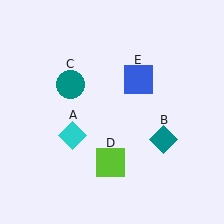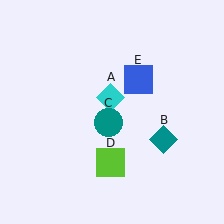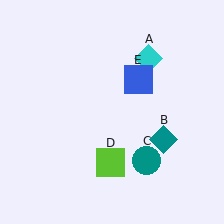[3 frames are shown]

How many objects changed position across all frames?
2 objects changed position: cyan diamond (object A), teal circle (object C).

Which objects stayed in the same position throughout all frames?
Teal diamond (object B) and lime square (object D) and blue square (object E) remained stationary.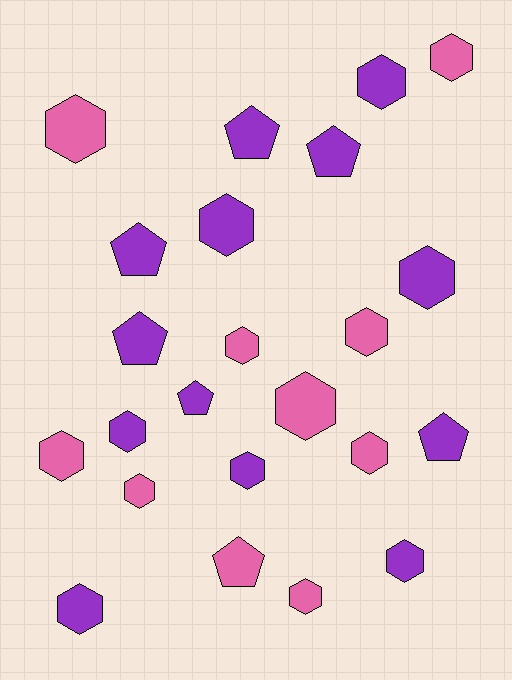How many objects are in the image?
There are 23 objects.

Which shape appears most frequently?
Hexagon, with 16 objects.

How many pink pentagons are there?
There is 1 pink pentagon.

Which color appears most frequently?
Purple, with 13 objects.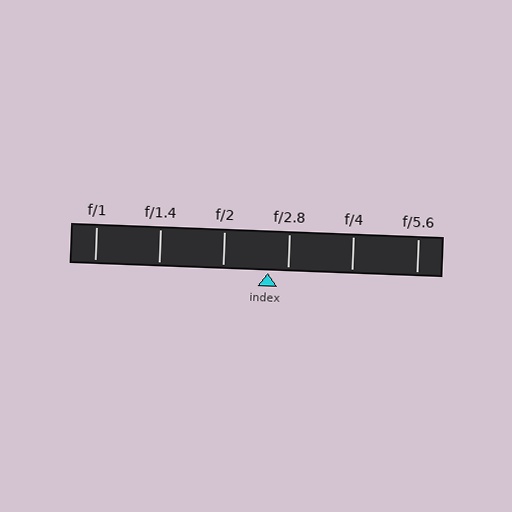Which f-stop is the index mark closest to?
The index mark is closest to f/2.8.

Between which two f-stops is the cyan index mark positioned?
The index mark is between f/2 and f/2.8.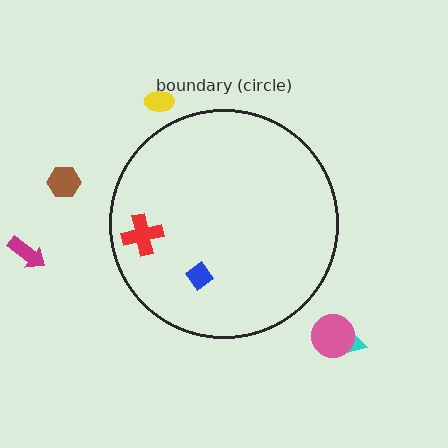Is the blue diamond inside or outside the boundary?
Inside.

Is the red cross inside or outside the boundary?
Inside.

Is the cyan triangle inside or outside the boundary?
Outside.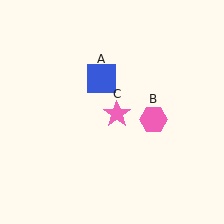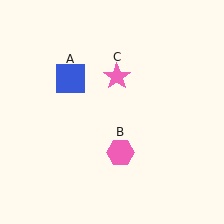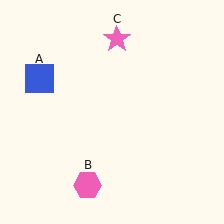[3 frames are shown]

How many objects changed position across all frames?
3 objects changed position: blue square (object A), pink hexagon (object B), pink star (object C).